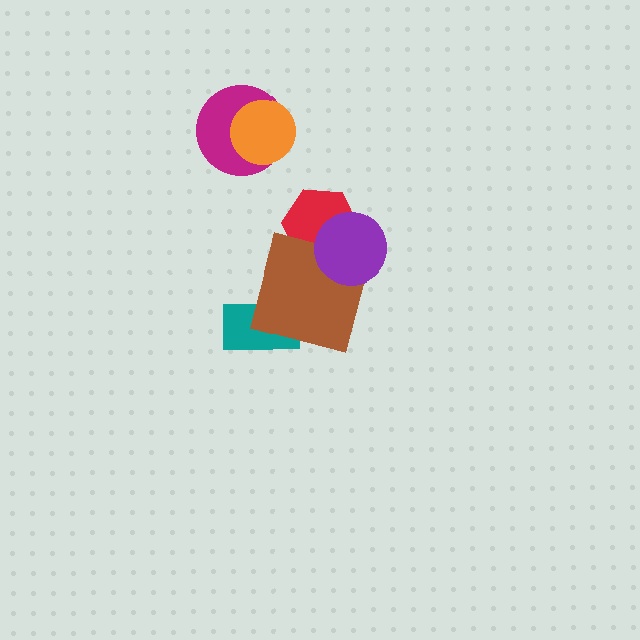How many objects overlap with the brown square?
3 objects overlap with the brown square.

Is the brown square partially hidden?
Yes, it is partially covered by another shape.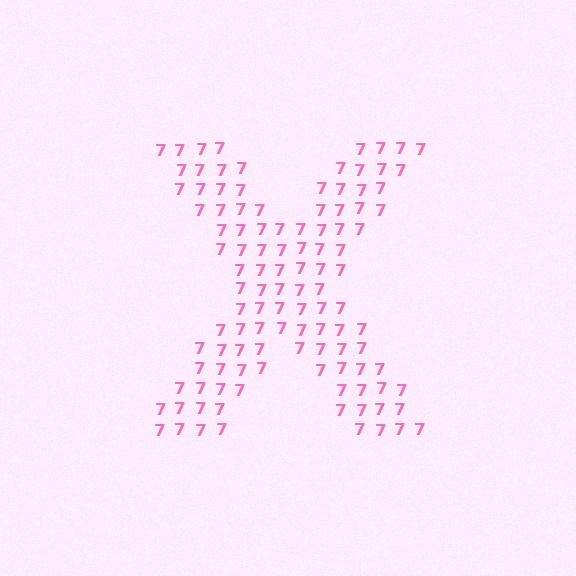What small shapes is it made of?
It is made of small digit 7's.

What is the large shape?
The large shape is the letter X.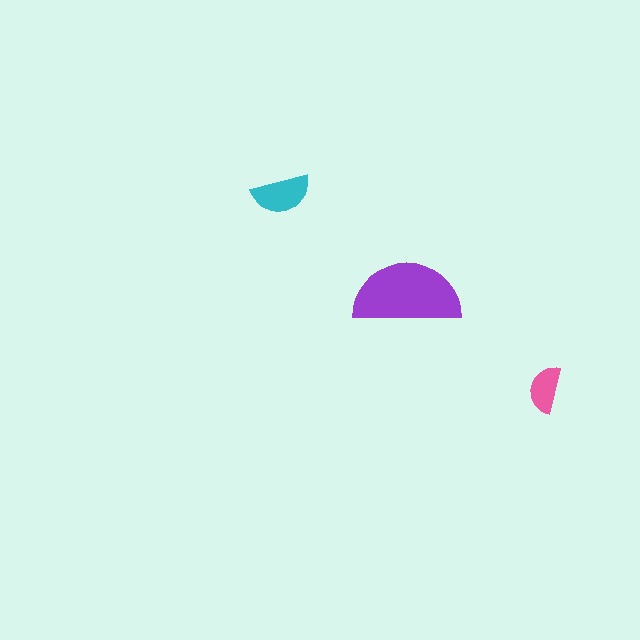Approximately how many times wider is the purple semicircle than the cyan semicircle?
About 2 times wider.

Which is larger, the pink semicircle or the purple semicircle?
The purple one.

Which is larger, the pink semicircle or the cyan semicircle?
The cyan one.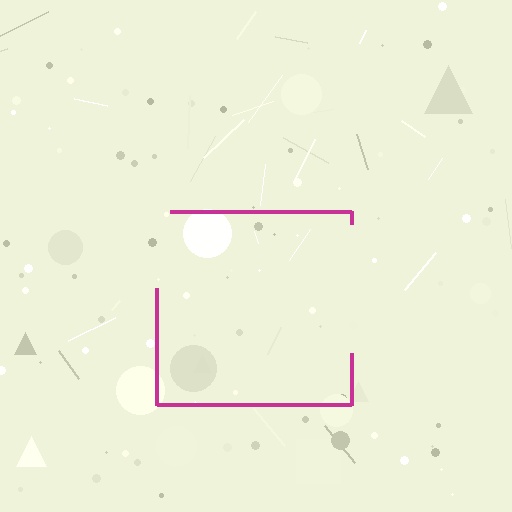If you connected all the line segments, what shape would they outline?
They would outline a square.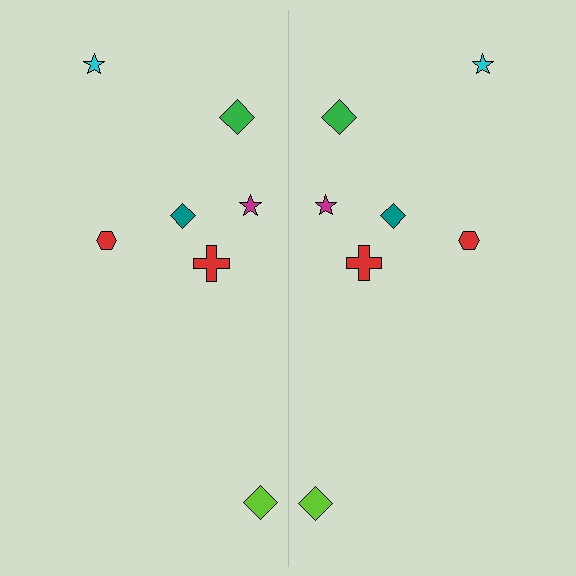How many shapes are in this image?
There are 14 shapes in this image.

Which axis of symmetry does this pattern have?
The pattern has a vertical axis of symmetry running through the center of the image.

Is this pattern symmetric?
Yes, this pattern has bilateral (reflection) symmetry.